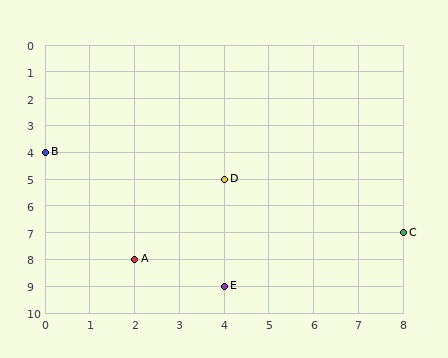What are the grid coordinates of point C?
Point C is at grid coordinates (8, 7).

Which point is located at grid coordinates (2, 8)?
Point A is at (2, 8).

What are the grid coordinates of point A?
Point A is at grid coordinates (2, 8).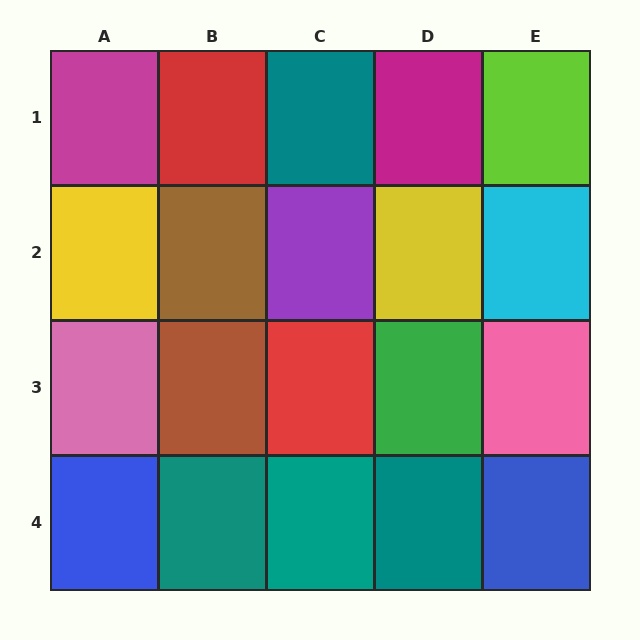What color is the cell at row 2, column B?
Brown.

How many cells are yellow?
2 cells are yellow.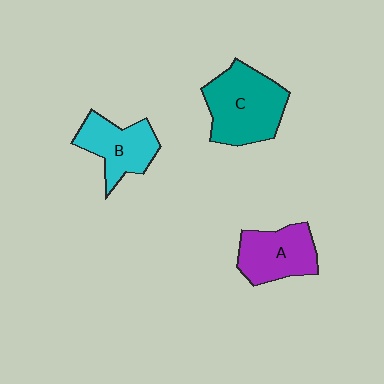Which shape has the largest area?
Shape C (teal).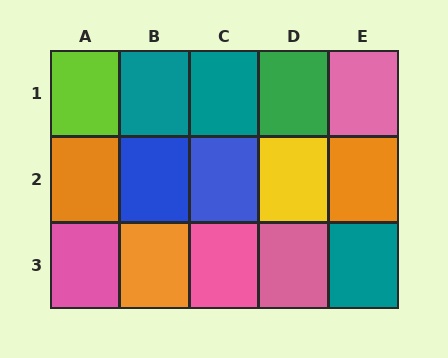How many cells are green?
1 cell is green.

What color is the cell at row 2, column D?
Yellow.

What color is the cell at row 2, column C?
Blue.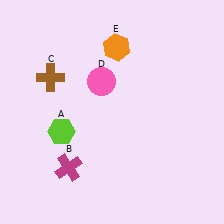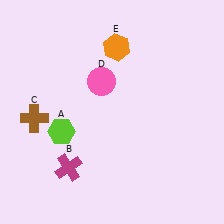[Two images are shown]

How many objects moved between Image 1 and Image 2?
1 object moved between the two images.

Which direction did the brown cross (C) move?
The brown cross (C) moved down.